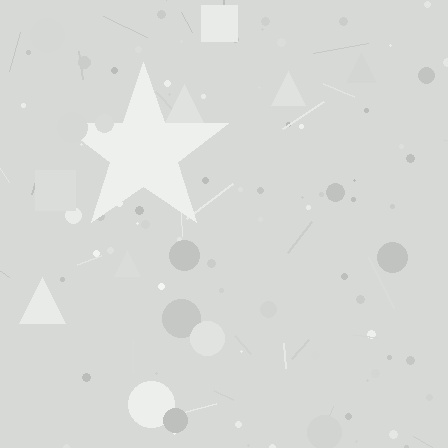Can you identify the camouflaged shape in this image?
The camouflaged shape is a star.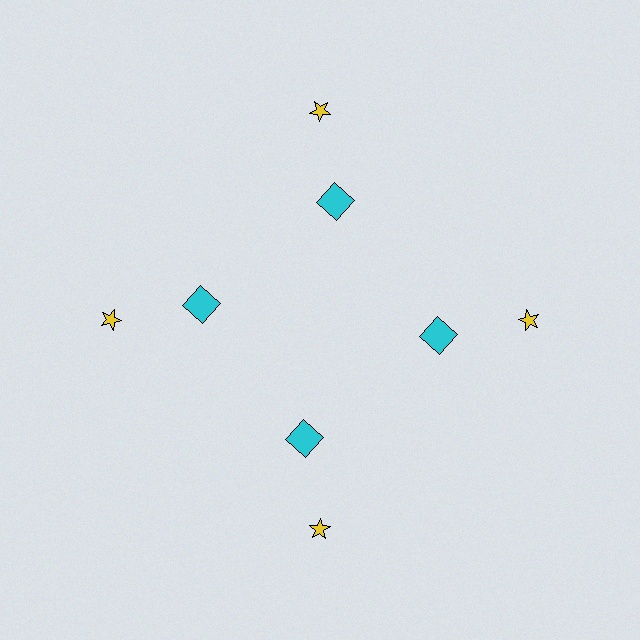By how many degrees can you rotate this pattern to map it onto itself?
The pattern maps onto itself every 90 degrees of rotation.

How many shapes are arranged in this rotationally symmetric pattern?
There are 8 shapes, arranged in 4 groups of 2.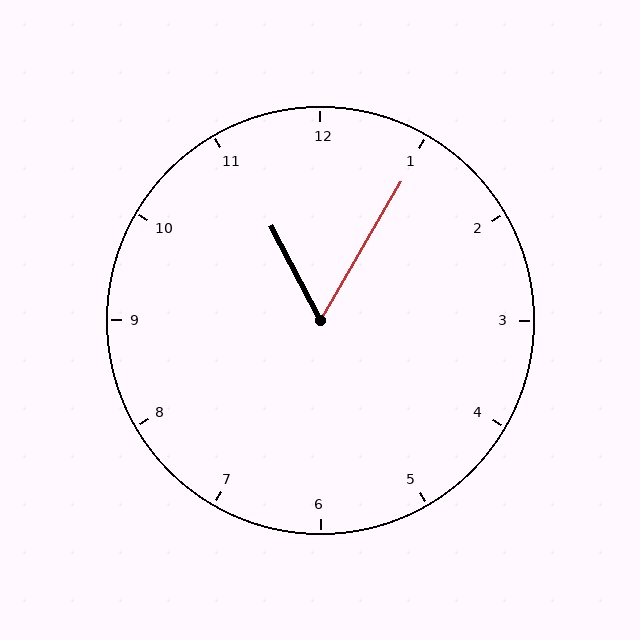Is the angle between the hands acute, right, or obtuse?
It is acute.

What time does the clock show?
11:05.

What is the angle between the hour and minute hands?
Approximately 58 degrees.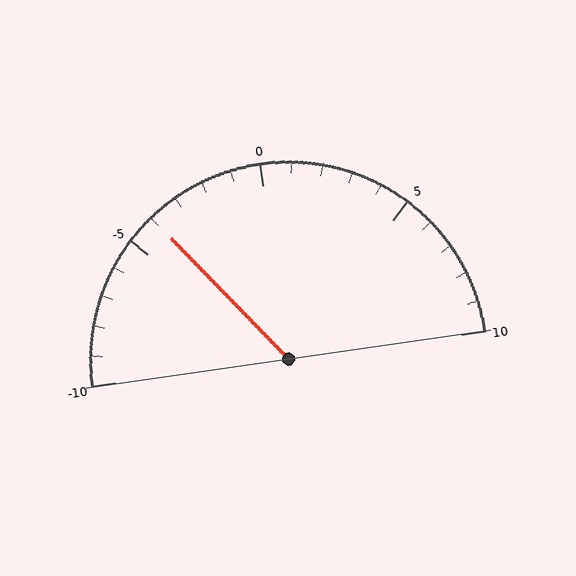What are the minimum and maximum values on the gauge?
The gauge ranges from -10 to 10.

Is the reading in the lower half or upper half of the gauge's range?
The reading is in the lower half of the range (-10 to 10).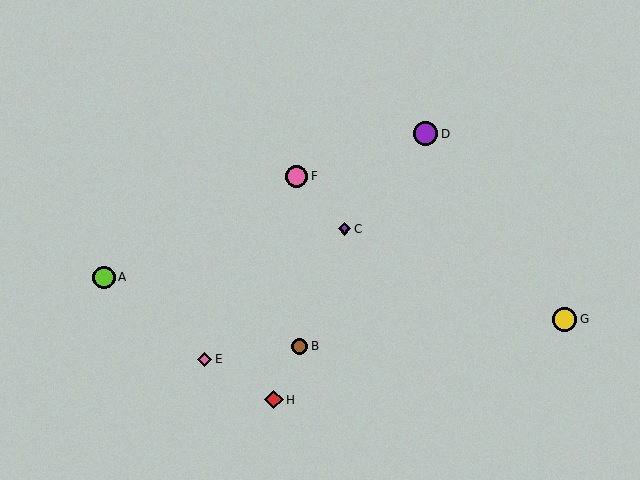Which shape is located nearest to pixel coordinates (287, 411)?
The red diamond (labeled H) at (274, 400) is nearest to that location.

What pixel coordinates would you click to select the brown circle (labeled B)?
Click at (299, 346) to select the brown circle B.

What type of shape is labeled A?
Shape A is a lime circle.